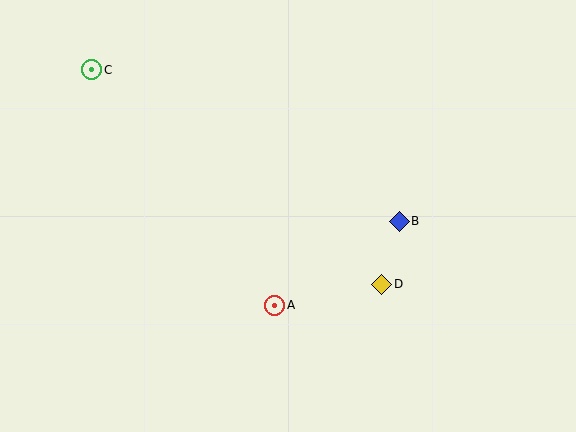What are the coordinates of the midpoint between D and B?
The midpoint between D and B is at (390, 253).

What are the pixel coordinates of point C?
Point C is at (92, 70).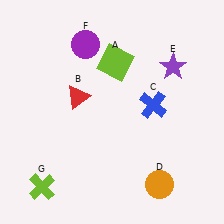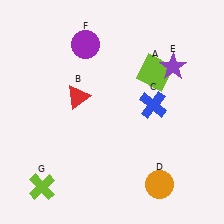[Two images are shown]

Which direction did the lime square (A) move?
The lime square (A) moved right.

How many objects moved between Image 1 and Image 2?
1 object moved between the two images.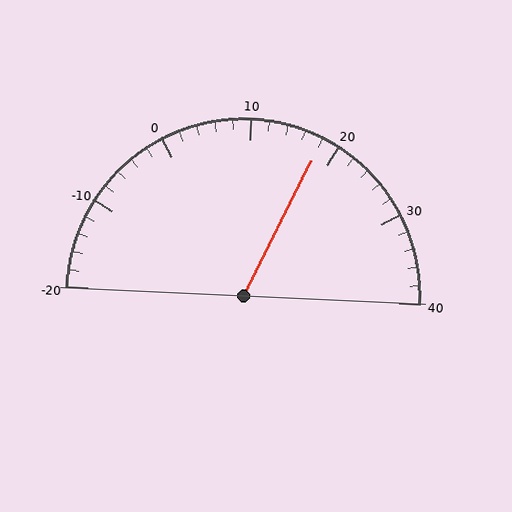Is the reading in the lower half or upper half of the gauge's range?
The reading is in the upper half of the range (-20 to 40).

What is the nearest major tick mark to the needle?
The nearest major tick mark is 20.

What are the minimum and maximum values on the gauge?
The gauge ranges from -20 to 40.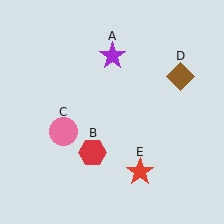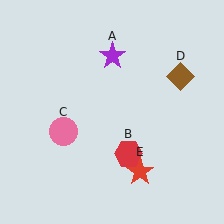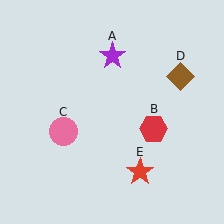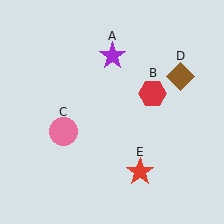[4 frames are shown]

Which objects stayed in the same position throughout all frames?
Purple star (object A) and pink circle (object C) and brown diamond (object D) and red star (object E) remained stationary.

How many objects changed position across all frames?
1 object changed position: red hexagon (object B).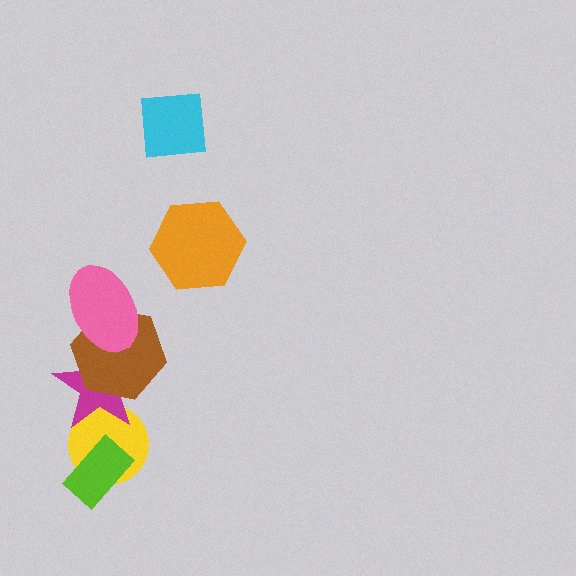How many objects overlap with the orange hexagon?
0 objects overlap with the orange hexagon.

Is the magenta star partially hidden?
Yes, it is partially covered by another shape.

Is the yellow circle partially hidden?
Yes, it is partially covered by another shape.